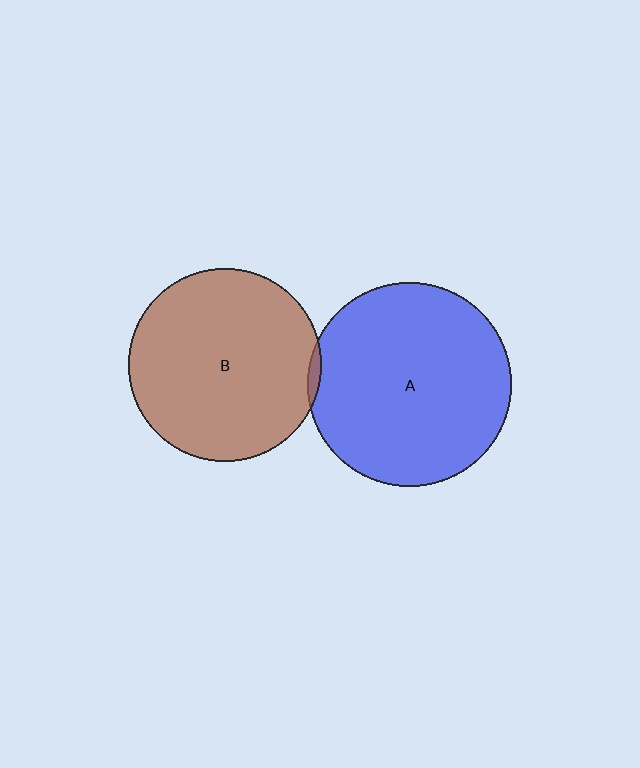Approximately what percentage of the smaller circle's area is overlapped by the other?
Approximately 5%.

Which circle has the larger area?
Circle A (blue).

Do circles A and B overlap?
Yes.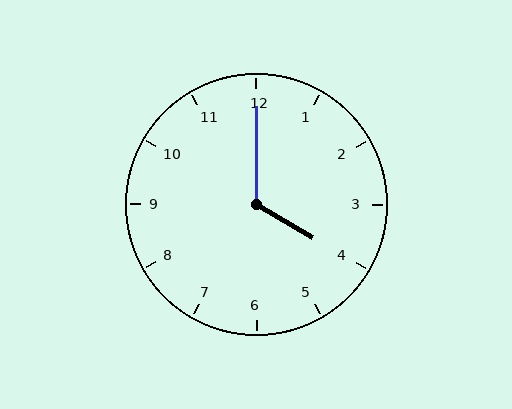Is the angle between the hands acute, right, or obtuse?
It is obtuse.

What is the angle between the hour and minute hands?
Approximately 120 degrees.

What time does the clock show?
4:00.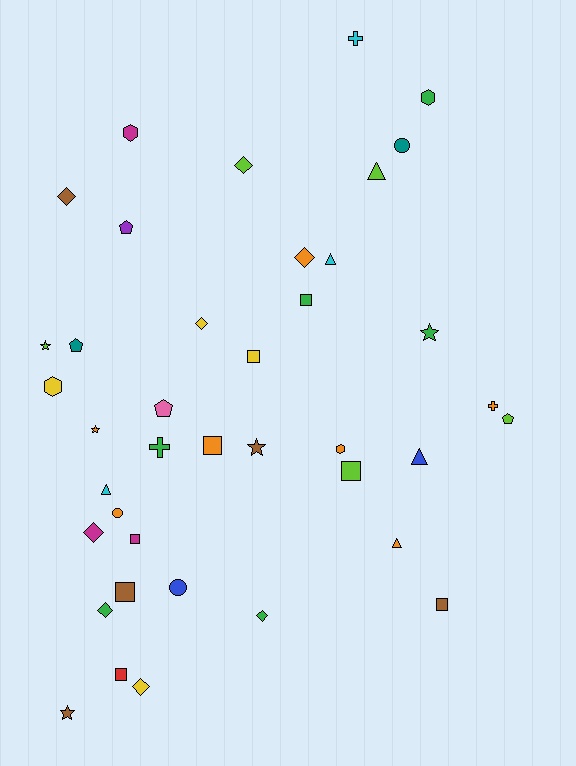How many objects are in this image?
There are 40 objects.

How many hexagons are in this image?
There are 4 hexagons.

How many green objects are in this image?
There are 6 green objects.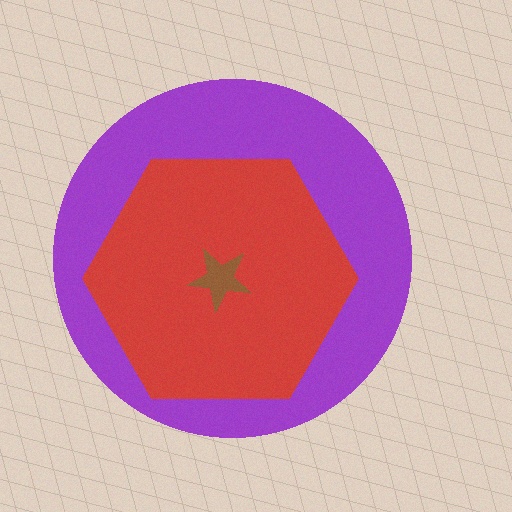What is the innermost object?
The brown star.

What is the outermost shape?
The purple circle.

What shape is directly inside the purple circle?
The red hexagon.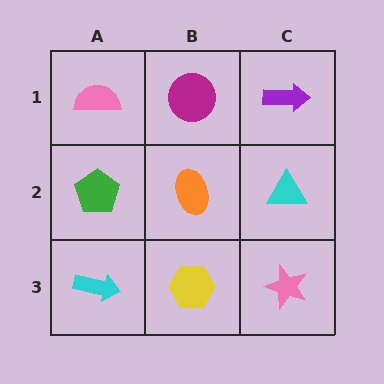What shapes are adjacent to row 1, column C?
A cyan triangle (row 2, column C), a magenta circle (row 1, column B).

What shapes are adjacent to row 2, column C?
A purple arrow (row 1, column C), a pink star (row 3, column C), an orange ellipse (row 2, column B).